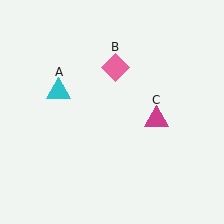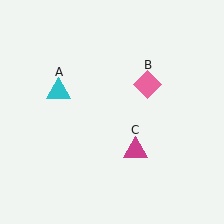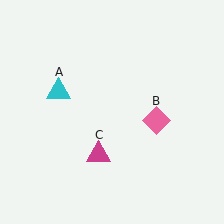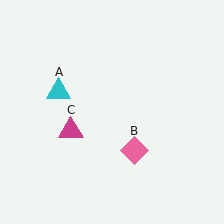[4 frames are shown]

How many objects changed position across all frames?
2 objects changed position: pink diamond (object B), magenta triangle (object C).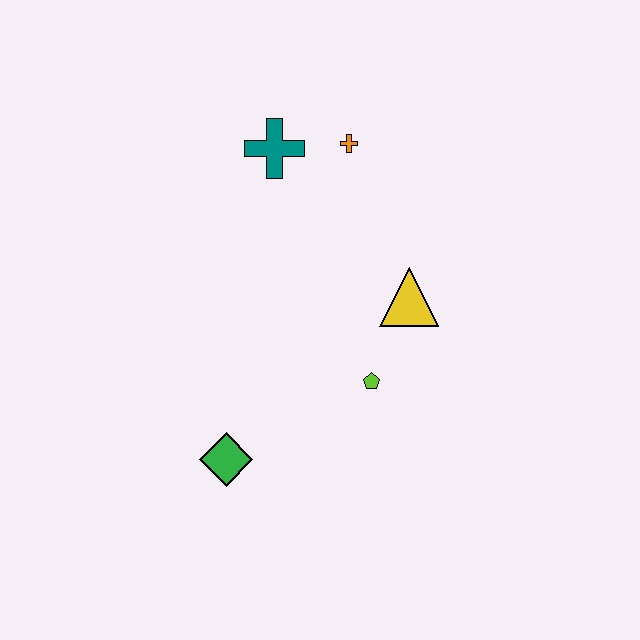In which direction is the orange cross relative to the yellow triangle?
The orange cross is above the yellow triangle.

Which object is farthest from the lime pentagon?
The teal cross is farthest from the lime pentagon.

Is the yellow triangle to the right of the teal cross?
Yes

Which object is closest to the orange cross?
The teal cross is closest to the orange cross.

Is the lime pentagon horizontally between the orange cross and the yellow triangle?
Yes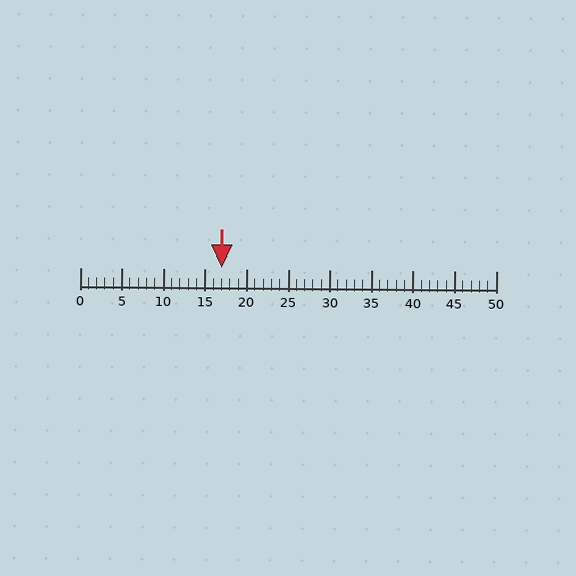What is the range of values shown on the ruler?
The ruler shows values from 0 to 50.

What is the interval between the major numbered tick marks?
The major tick marks are spaced 5 units apart.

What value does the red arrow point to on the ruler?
The red arrow points to approximately 17.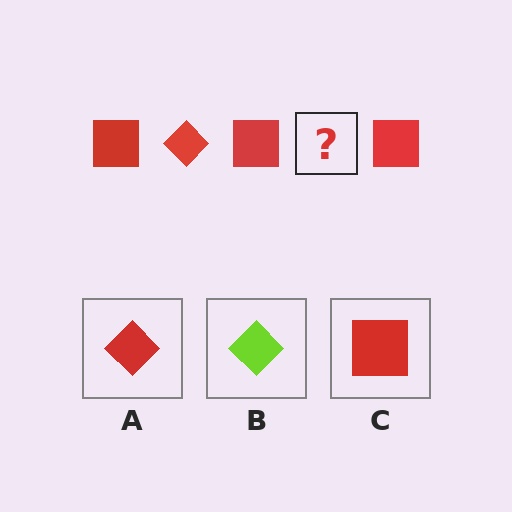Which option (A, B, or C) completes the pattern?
A.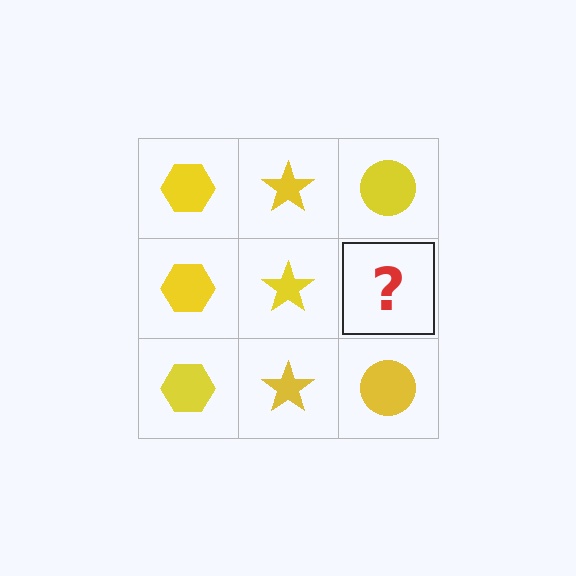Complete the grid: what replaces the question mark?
The question mark should be replaced with a yellow circle.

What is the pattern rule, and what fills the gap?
The rule is that each column has a consistent shape. The gap should be filled with a yellow circle.